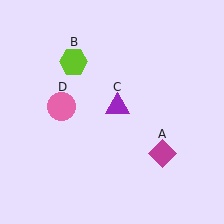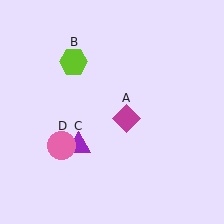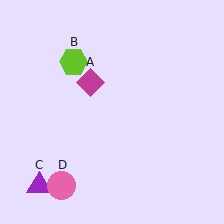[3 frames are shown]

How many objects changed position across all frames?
3 objects changed position: magenta diamond (object A), purple triangle (object C), pink circle (object D).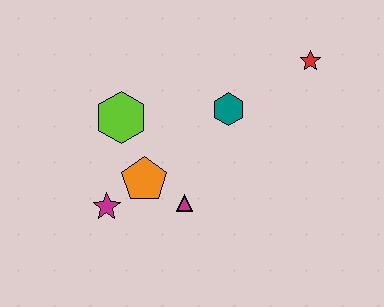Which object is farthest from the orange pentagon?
The red star is farthest from the orange pentagon.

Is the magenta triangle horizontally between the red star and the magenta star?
Yes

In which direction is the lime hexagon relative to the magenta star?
The lime hexagon is above the magenta star.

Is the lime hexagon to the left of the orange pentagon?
Yes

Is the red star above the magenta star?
Yes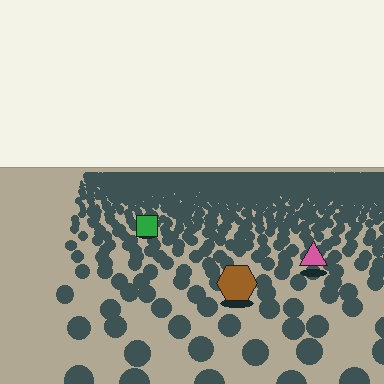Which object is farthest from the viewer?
The green square is farthest from the viewer. It appears smaller and the ground texture around it is denser.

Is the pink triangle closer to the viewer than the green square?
Yes. The pink triangle is closer — you can tell from the texture gradient: the ground texture is coarser near it.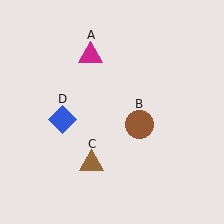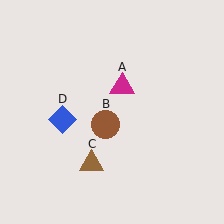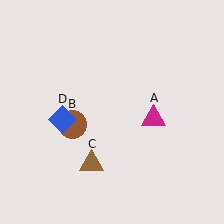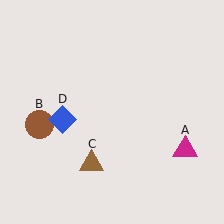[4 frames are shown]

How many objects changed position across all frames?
2 objects changed position: magenta triangle (object A), brown circle (object B).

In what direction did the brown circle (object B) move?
The brown circle (object B) moved left.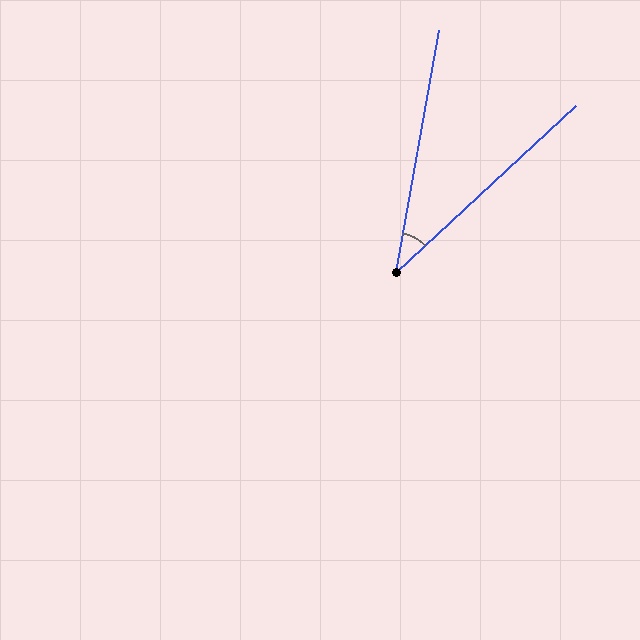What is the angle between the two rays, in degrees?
Approximately 37 degrees.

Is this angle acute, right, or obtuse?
It is acute.